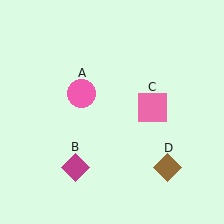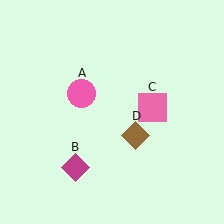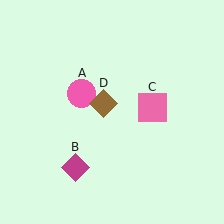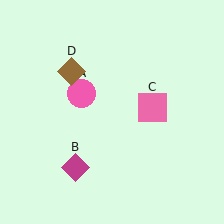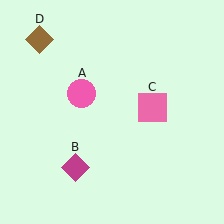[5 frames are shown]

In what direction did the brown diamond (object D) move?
The brown diamond (object D) moved up and to the left.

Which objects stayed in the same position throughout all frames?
Pink circle (object A) and magenta diamond (object B) and pink square (object C) remained stationary.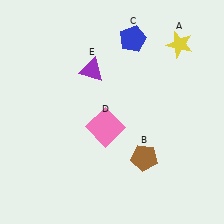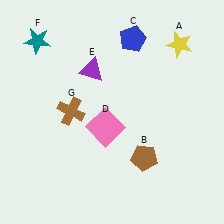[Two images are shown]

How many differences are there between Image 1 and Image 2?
There are 2 differences between the two images.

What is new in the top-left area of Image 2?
A teal star (F) was added in the top-left area of Image 2.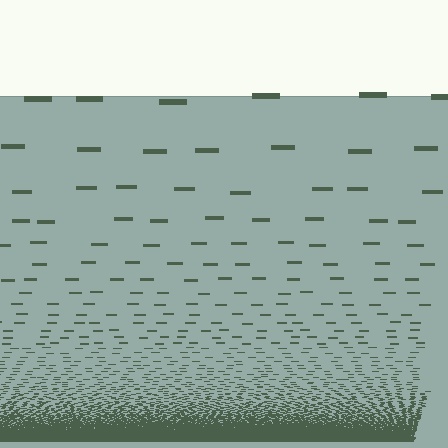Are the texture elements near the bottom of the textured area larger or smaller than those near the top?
Smaller. The gradient is inverted — elements near the bottom are smaller and denser.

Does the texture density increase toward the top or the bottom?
Density increases toward the bottom.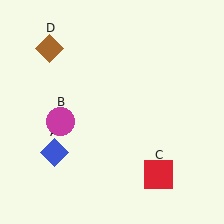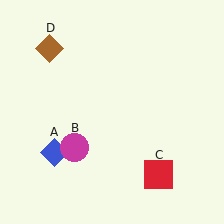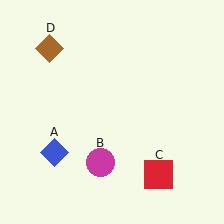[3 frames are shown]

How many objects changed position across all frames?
1 object changed position: magenta circle (object B).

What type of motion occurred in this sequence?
The magenta circle (object B) rotated counterclockwise around the center of the scene.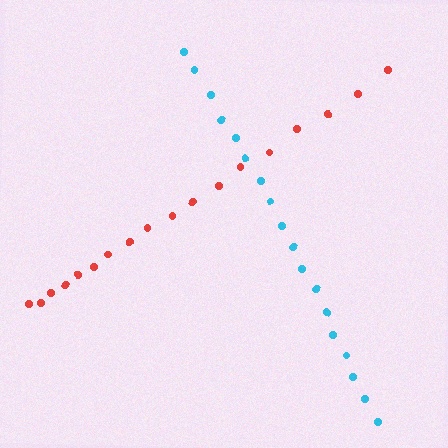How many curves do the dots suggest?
There are 2 distinct paths.